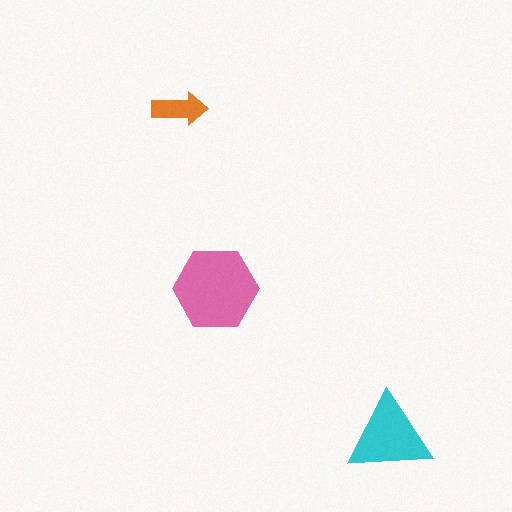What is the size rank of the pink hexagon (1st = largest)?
1st.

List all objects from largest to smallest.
The pink hexagon, the cyan triangle, the orange arrow.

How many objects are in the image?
There are 3 objects in the image.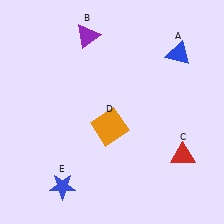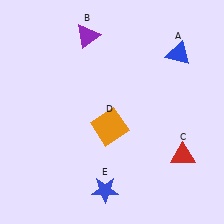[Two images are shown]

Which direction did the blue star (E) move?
The blue star (E) moved right.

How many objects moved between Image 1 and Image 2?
1 object moved between the two images.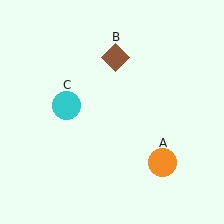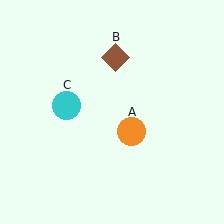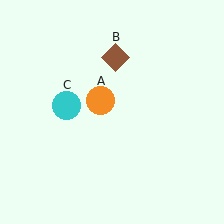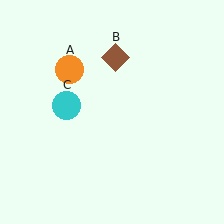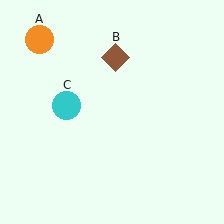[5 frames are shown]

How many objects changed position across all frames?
1 object changed position: orange circle (object A).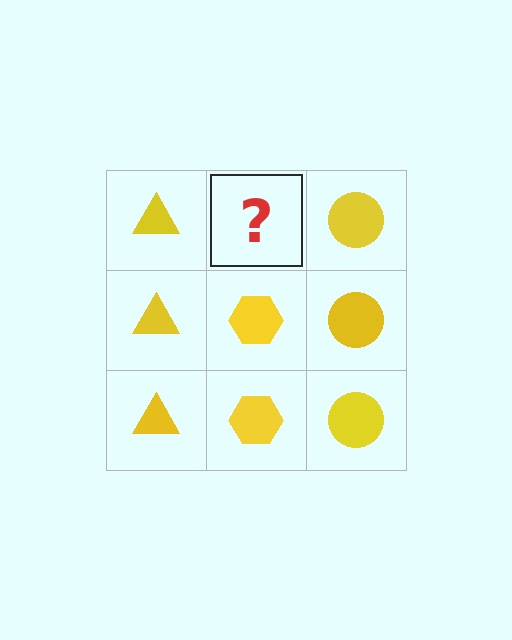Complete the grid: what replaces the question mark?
The question mark should be replaced with a yellow hexagon.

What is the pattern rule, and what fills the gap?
The rule is that each column has a consistent shape. The gap should be filled with a yellow hexagon.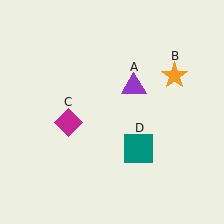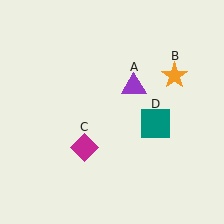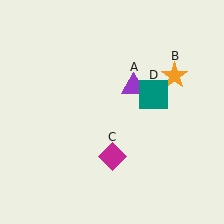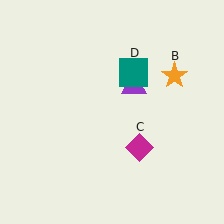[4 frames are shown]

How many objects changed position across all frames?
2 objects changed position: magenta diamond (object C), teal square (object D).